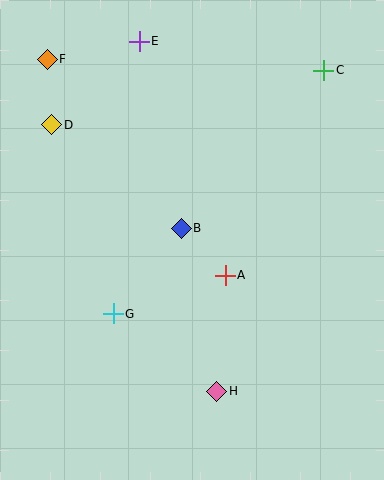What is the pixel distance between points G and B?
The distance between G and B is 109 pixels.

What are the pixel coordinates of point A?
Point A is at (225, 275).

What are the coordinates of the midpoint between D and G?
The midpoint between D and G is at (83, 219).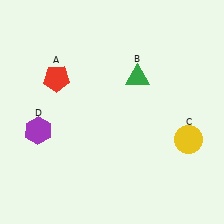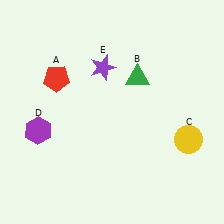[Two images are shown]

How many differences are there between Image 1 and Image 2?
There is 1 difference between the two images.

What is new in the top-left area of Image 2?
A purple star (E) was added in the top-left area of Image 2.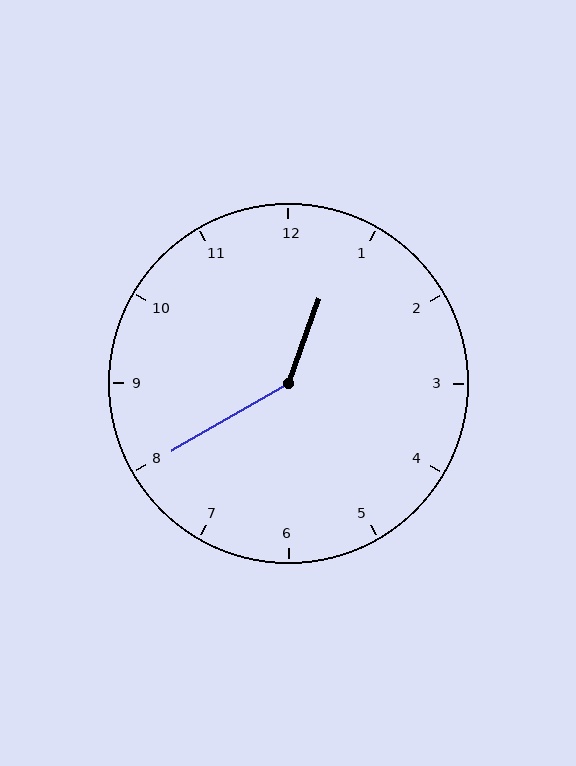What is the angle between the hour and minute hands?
Approximately 140 degrees.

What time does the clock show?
12:40.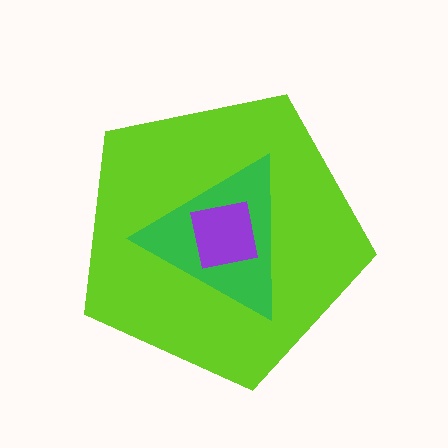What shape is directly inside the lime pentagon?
The green triangle.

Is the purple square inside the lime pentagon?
Yes.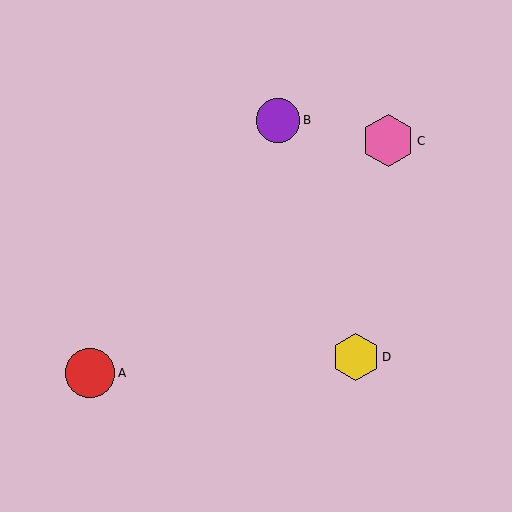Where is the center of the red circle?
The center of the red circle is at (90, 373).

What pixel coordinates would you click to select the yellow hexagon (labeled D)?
Click at (356, 357) to select the yellow hexagon D.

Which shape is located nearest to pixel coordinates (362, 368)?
The yellow hexagon (labeled D) at (356, 357) is nearest to that location.